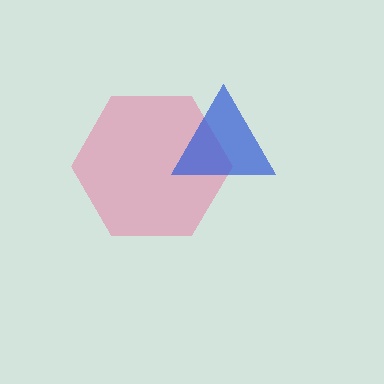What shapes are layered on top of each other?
The layered shapes are: a pink hexagon, a blue triangle.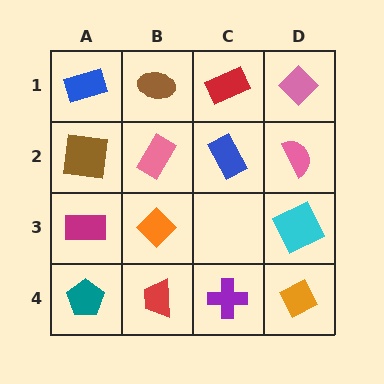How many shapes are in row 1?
4 shapes.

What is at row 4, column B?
A red trapezoid.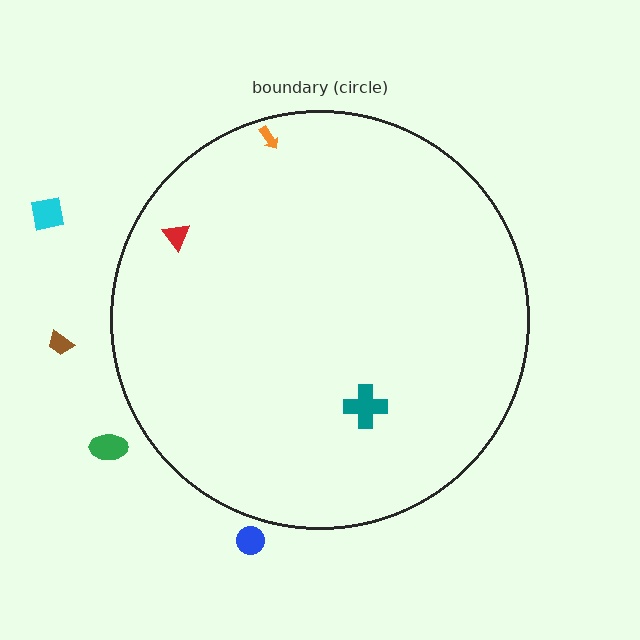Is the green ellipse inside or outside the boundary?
Outside.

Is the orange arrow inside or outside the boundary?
Inside.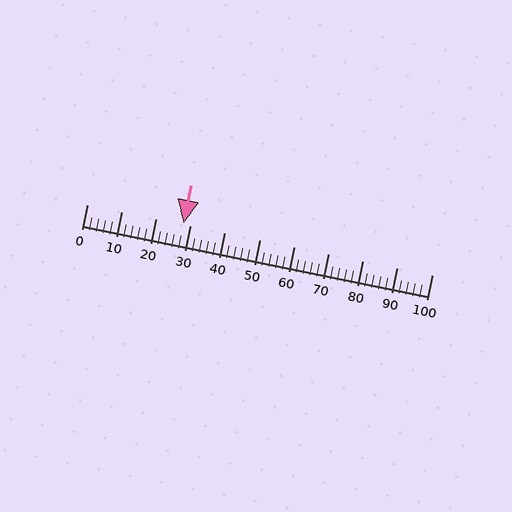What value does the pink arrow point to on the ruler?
The pink arrow points to approximately 28.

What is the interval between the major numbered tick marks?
The major tick marks are spaced 10 units apart.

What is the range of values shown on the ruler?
The ruler shows values from 0 to 100.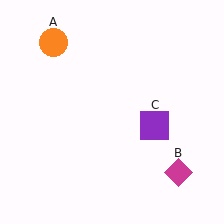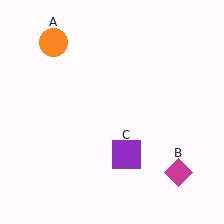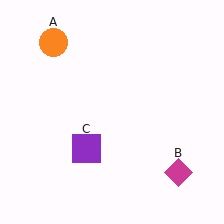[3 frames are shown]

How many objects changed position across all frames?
1 object changed position: purple square (object C).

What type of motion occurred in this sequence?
The purple square (object C) rotated clockwise around the center of the scene.